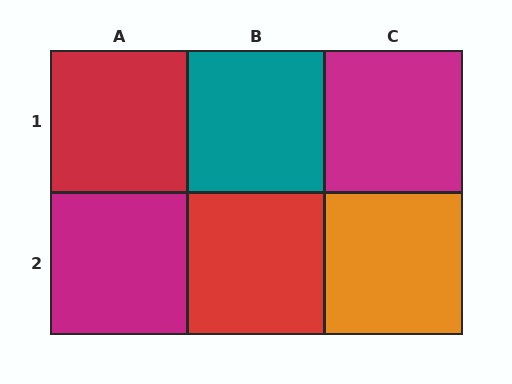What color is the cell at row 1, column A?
Red.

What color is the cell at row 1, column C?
Magenta.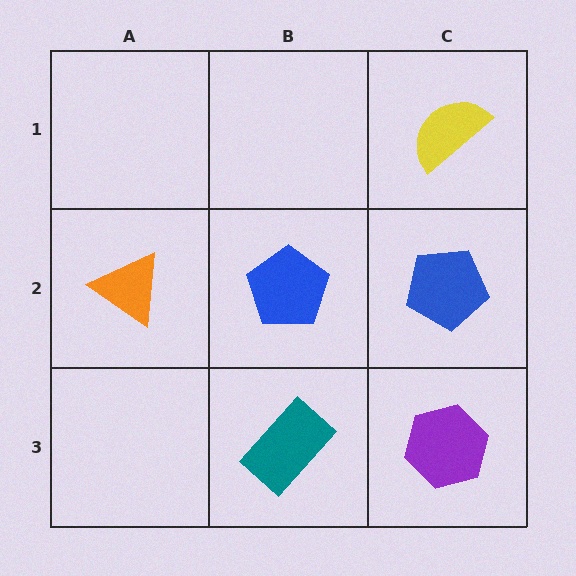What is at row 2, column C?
A blue pentagon.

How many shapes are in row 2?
3 shapes.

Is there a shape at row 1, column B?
No, that cell is empty.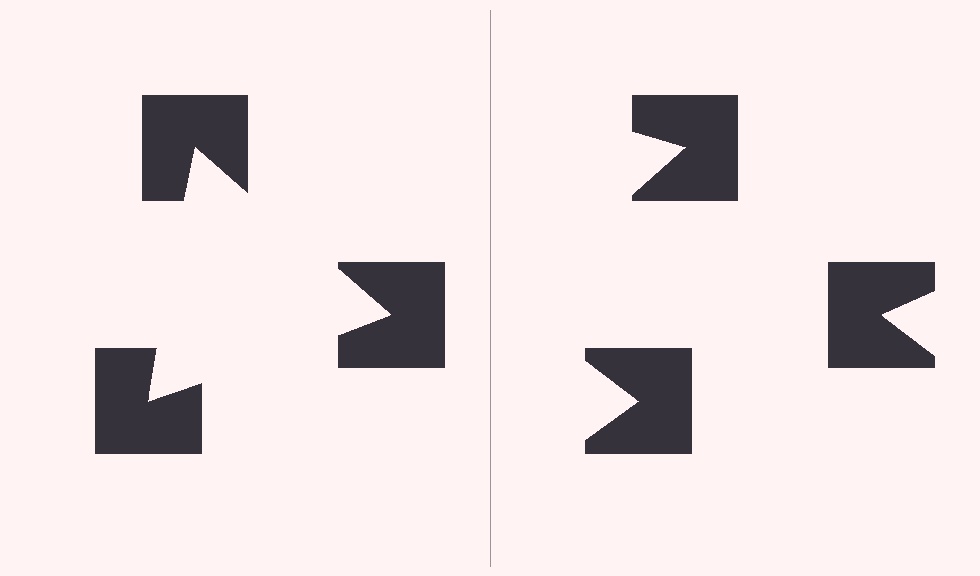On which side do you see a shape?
An illusory triangle appears on the left side. On the right side the wedge cuts are rotated, so no coherent shape forms.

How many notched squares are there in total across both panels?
6 — 3 on each side.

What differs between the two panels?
The notched squares are positioned identically on both sides; only the wedge orientations differ. On the left they align to a triangle; on the right they are misaligned.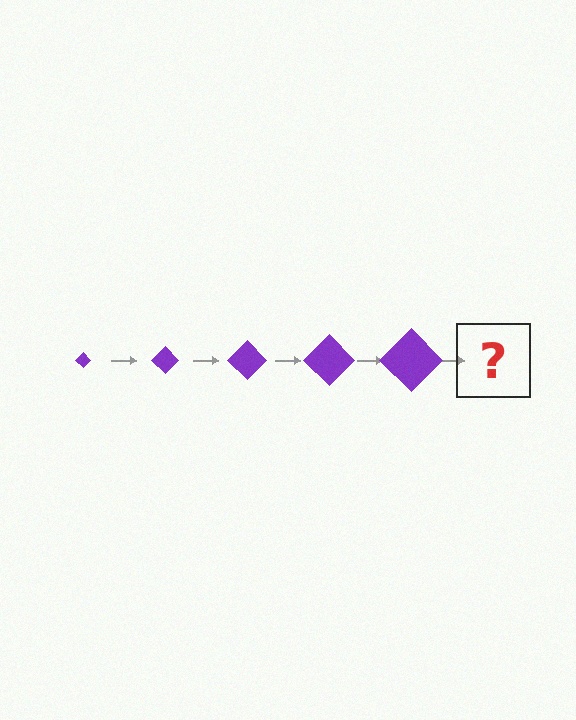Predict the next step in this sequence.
The next step is a purple diamond, larger than the previous one.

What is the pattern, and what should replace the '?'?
The pattern is that the diamond gets progressively larger each step. The '?' should be a purple diamond, larger than the previous one.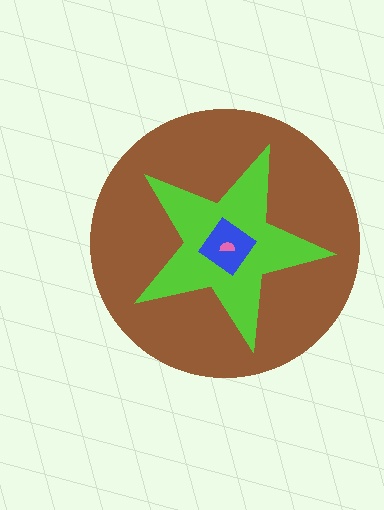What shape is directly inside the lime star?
The blue diamond.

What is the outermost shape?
The brown circle.